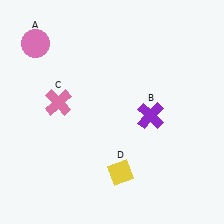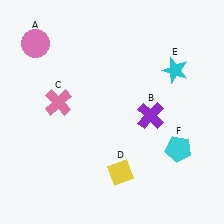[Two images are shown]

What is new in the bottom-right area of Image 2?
A cyan pentagon (F) was added in the bottom-right area of Image 2.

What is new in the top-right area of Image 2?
A cyan star (E) was added in the top-right area of Image 2.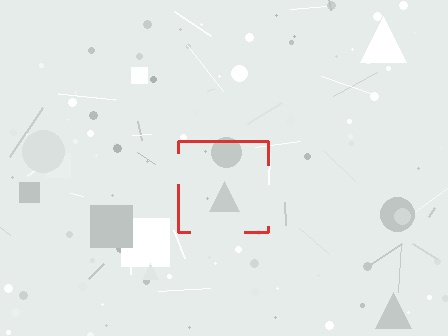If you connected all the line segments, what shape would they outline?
They would outline a square.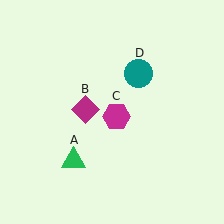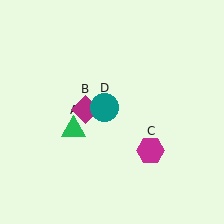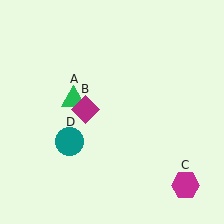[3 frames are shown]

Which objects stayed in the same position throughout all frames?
Magenta diamond (object B) remained stationary.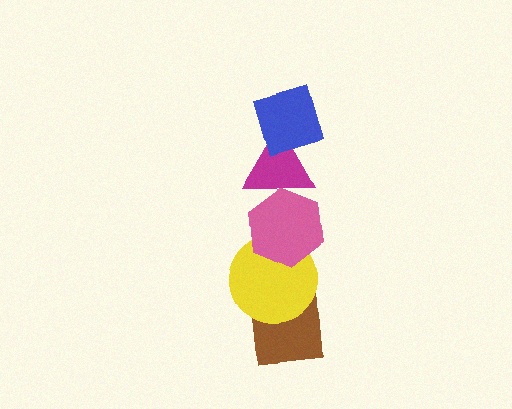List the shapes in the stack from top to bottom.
From top to bottom: the blue diamond, the magenta triangle, the pink hexagon, the yellow circle, the brown square.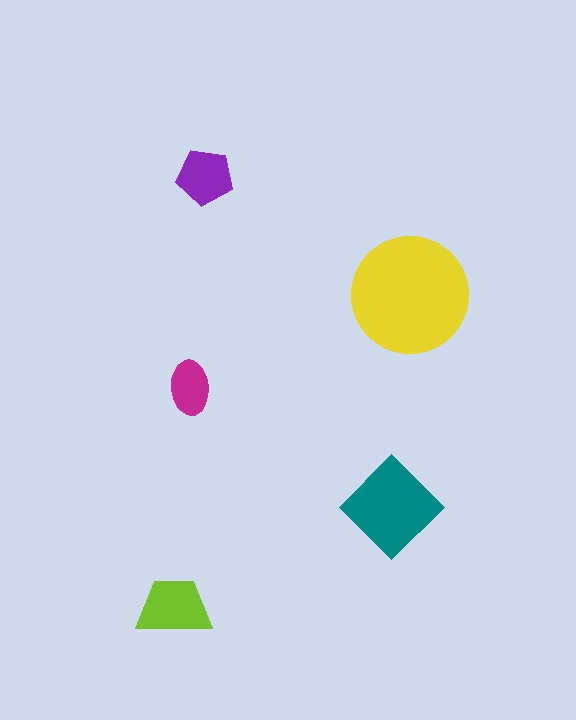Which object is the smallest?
The magenta ellipse.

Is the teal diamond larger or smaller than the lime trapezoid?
Larger.